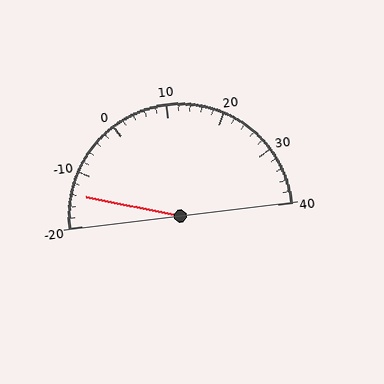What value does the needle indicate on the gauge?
The needle indicates approximately -14.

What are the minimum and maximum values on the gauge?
The gauge ranges from -20 to 40.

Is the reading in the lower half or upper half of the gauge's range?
The reading is in the lower half of the range (-20 to 40).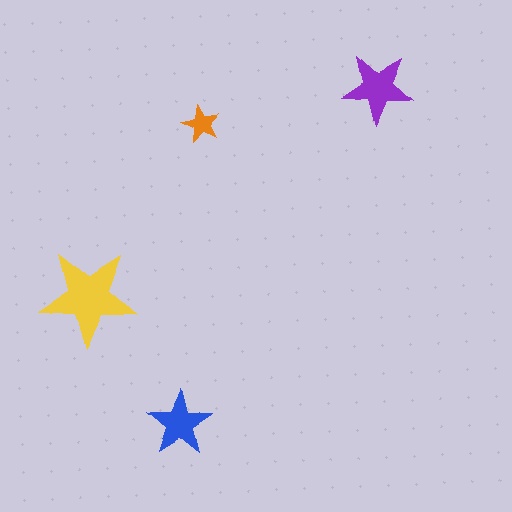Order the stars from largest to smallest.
the yellow one, the purple one, the blue one, the orange one.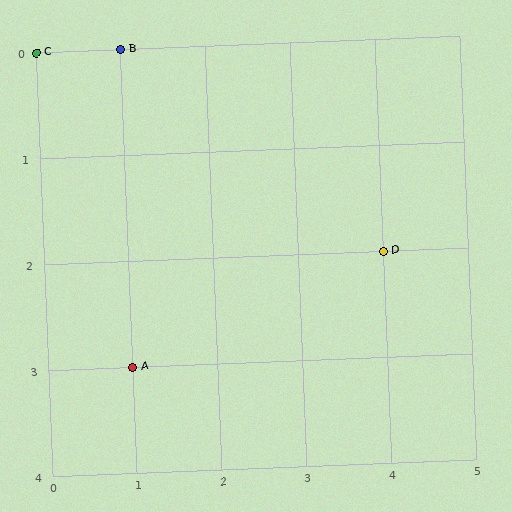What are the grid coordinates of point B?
Point B is at grid coordinates (1, 0).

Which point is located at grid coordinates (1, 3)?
Point A is at (1, 3).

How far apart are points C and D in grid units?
Points C and D are 4 columns and 2 rows apart (about 4.5 grid units diagonally).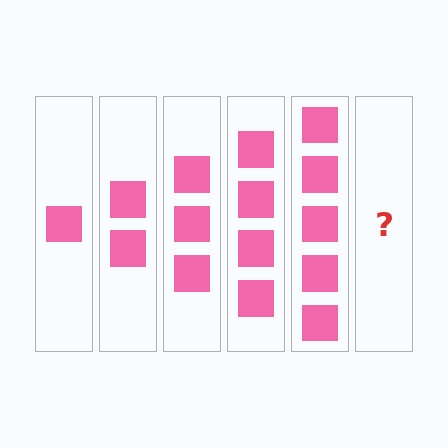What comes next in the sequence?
The next element should be 6 squares.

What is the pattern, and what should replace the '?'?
The pattern is that each step adds one more square. The '?' should be 6 squares.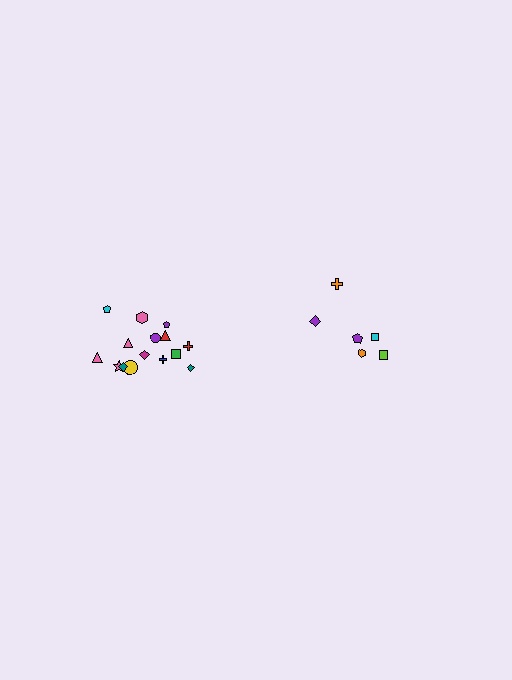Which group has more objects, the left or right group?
The left group.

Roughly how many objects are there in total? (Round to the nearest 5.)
Roughly 20 objects in total.